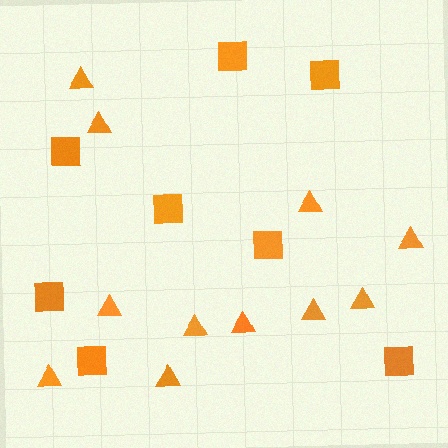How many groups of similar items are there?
There are 2 groups: one group of squares (8) and one group of triangles (11).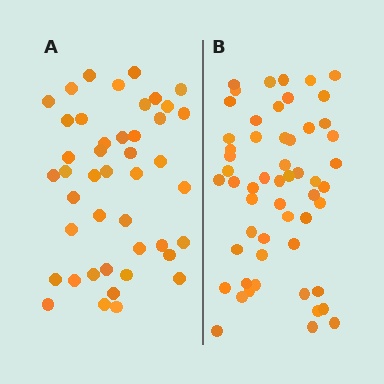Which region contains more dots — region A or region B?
Region B (the right region) has more dots.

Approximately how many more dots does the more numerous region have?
Region B has roughly 12 or so more dots than region A.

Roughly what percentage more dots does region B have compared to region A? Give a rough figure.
About 25% more.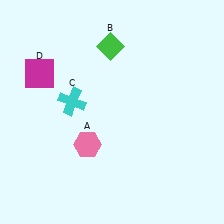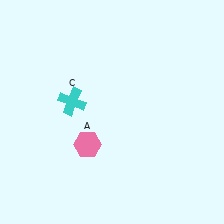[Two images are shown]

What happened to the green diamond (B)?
The green diamond (B) was removed in Image 2. It was in the top-left area of Image 1.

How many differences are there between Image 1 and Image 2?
There are 2 differences between the two images.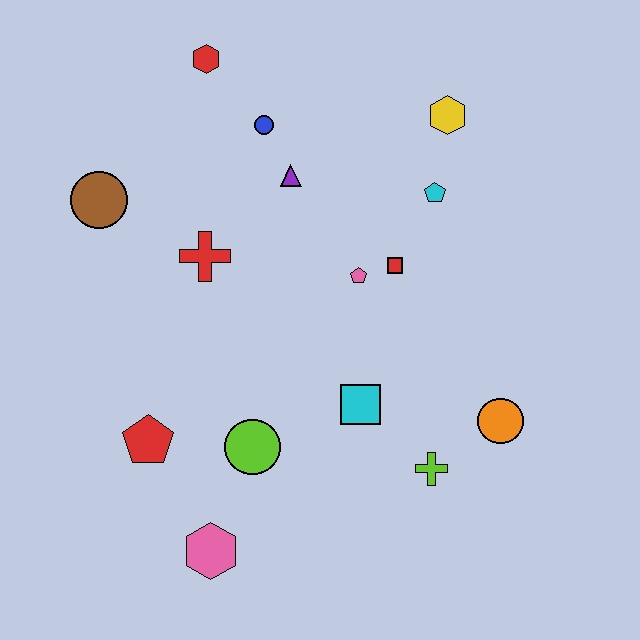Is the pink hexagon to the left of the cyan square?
Yes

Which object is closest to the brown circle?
The red cross is closest to the brown circle.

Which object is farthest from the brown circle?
The orange circle is farthest from the brown circle.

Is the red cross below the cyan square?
No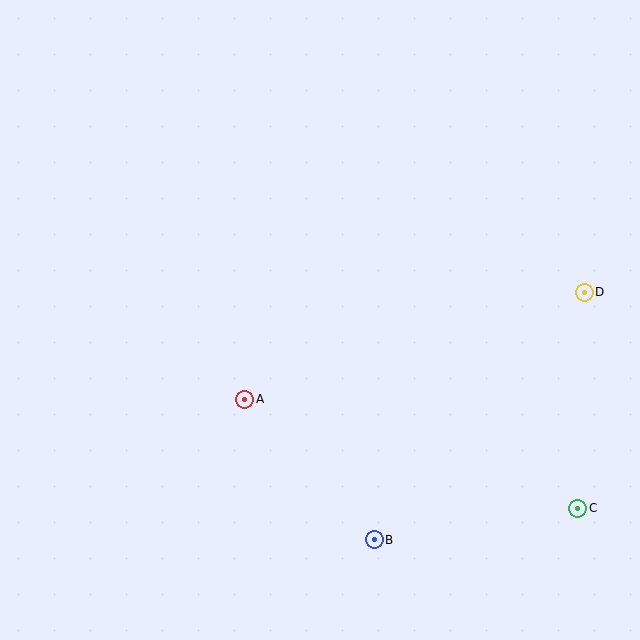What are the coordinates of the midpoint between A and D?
The midpoint between A and D is at (414, 346).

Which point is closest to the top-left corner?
Point A is closest to the top-left corner.